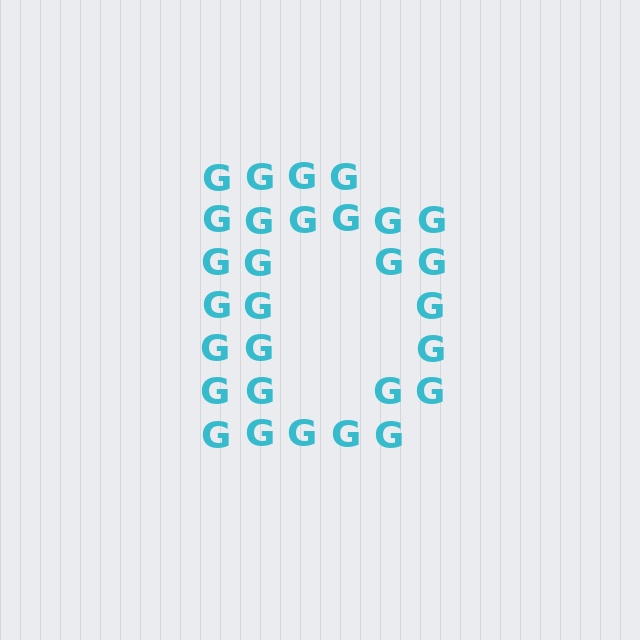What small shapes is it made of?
It is made of small letter G's.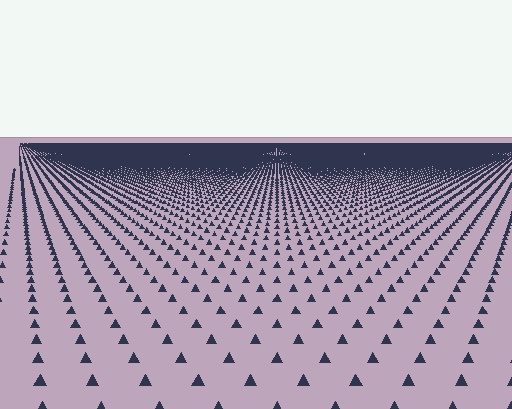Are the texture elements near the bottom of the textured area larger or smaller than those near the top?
Larger. Near the bottom, elements are closer to the viewer and appear at a bigger on-screen size.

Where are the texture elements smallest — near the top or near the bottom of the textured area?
Near the top.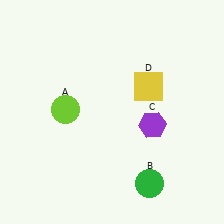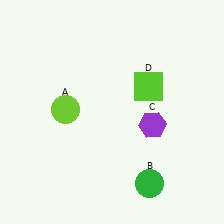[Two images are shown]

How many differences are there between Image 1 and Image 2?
There is 1 difference between the two images.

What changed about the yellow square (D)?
In Image 1, D is yellow. In Image 2, it changed to lime.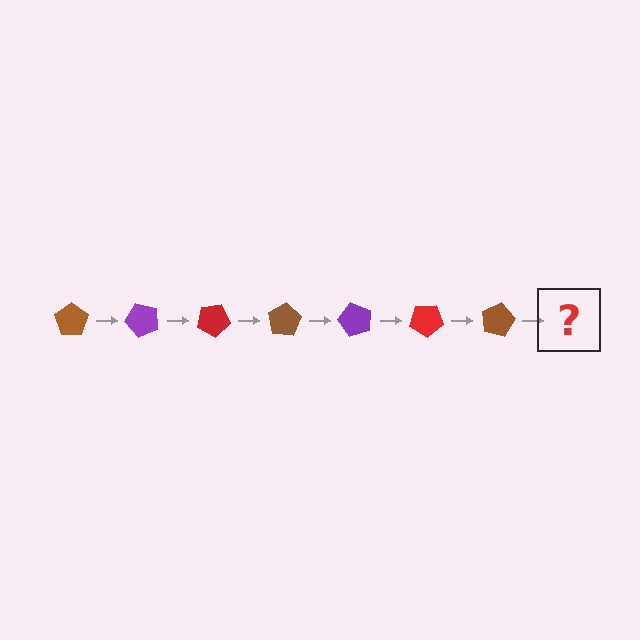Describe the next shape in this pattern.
It should be a purple pentagon, rotated 350 degrees from the start.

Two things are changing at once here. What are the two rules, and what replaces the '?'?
The two rules are that it rotates 50 degrees each step and the color cycles through brown, purple, and red. The '?' should be a purple pentagon, rotated 350 degrees from the start.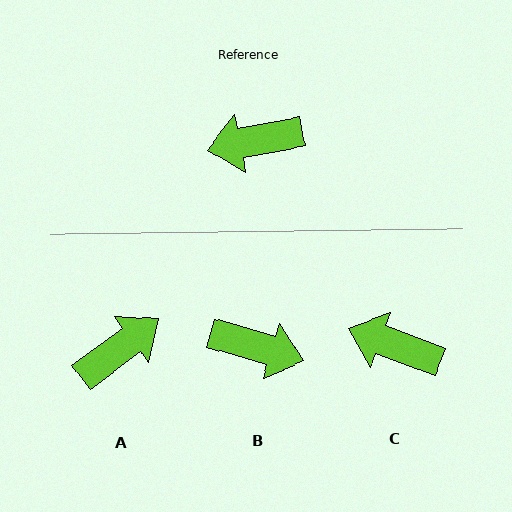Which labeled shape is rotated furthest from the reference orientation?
A, about 154 degrees away.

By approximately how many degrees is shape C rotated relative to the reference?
Approximately 31 degrees clockwise.